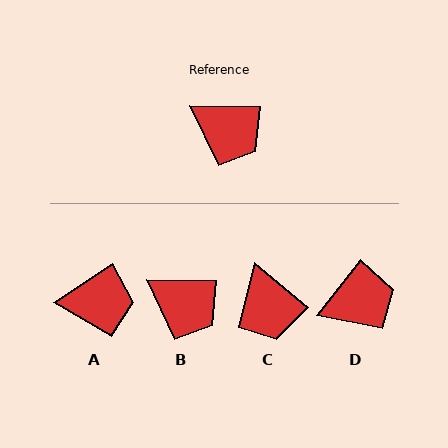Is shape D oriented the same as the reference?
No, it is off by about 54 degrees.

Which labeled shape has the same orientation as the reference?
B.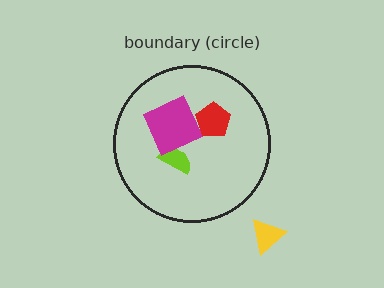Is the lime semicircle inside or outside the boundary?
Inside.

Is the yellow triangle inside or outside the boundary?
Outside.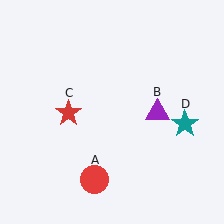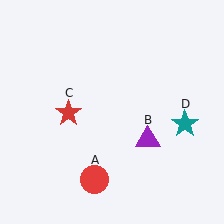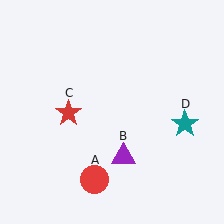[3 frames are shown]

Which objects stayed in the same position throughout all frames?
Red circle (object A) and red star (object C) and teal star (object D) remained stationary.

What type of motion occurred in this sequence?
The purple triangle (object B) rotated clockwise around the center of the scene.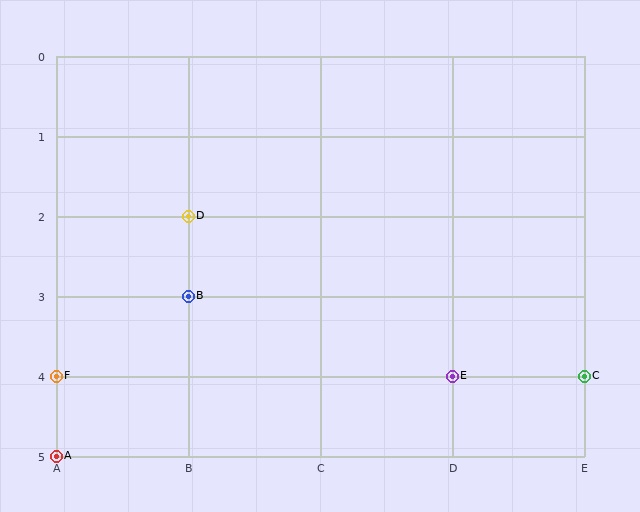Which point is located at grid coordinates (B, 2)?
Point D is at (B, 2).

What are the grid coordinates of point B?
Point B is at grid coordinates (B, 3).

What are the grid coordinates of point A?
Point A is at grid coordinates (A, 5).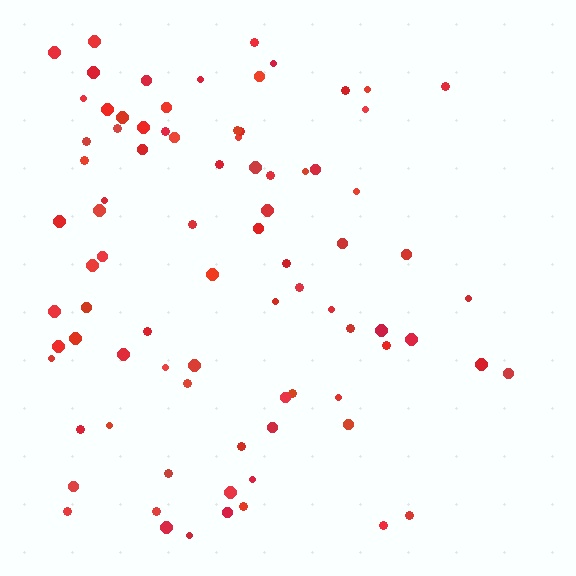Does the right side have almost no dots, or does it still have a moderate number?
Still a moderate number, just noticeably fewer than the left.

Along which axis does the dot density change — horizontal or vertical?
Horizontal.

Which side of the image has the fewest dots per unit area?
The right.